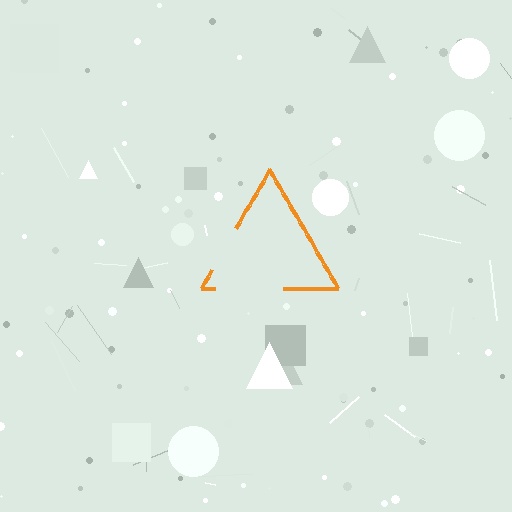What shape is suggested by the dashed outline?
The dashed outline suggests a triangle.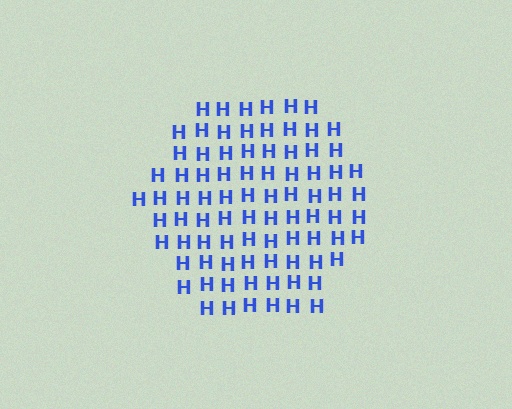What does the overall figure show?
The overall figure shows a hexagon.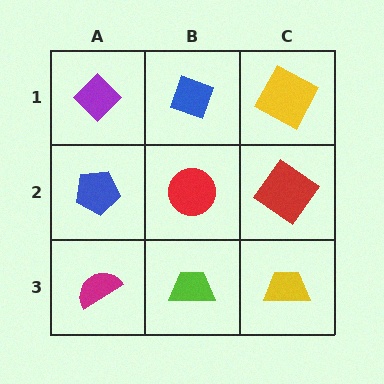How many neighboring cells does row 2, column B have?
4.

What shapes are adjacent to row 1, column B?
A red circle (row 2, column B), a purple diamond (row 1, column A), a yellow square (row 1, column C).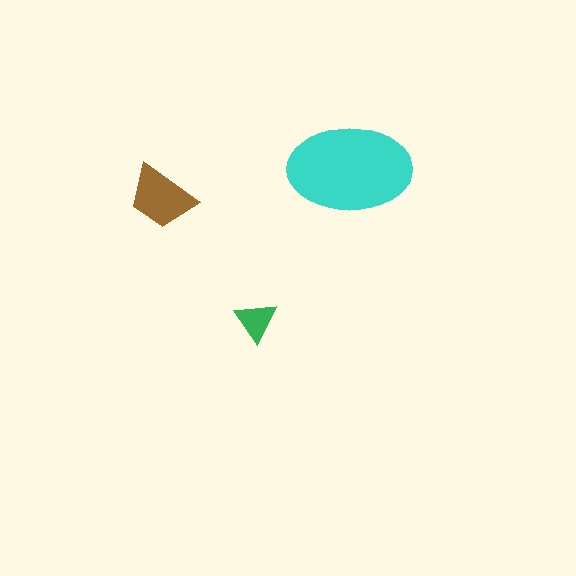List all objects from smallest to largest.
The green triangle, the brown trapezoid, the cyan ellipse.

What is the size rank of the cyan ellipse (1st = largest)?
1st.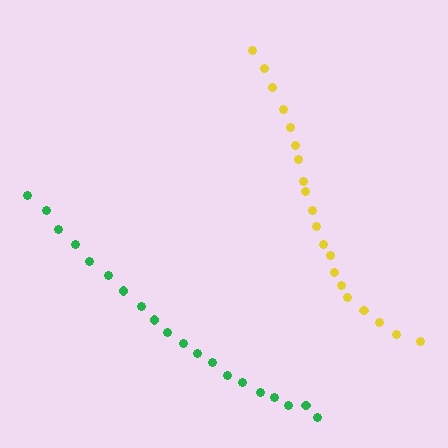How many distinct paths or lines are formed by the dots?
There are 2 distinct paths.